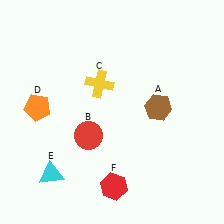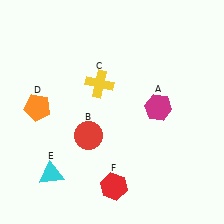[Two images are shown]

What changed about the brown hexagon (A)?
In Image 1, A is brown. In Image 2, it changed to magenta.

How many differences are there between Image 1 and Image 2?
There is 1 difference between the two images.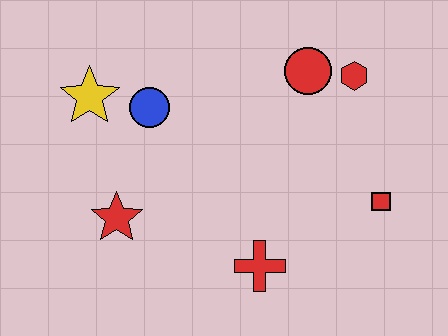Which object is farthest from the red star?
The red hexagon is farthest from the red star.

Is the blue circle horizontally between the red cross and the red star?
Yes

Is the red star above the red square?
No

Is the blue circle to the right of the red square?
No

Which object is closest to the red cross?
The red square is closest to the red cross.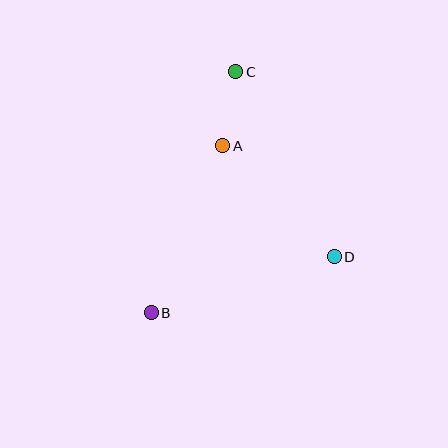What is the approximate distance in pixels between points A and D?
The distance between A and D is approximately 157 pixels.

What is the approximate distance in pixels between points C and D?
The distance between C and D is approximately 209 pixels.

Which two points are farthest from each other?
Points B and C are farthest from each other.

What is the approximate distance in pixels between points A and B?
The distance between A and B is approximately 181 pixels.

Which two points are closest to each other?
Points A and C are closest to each other.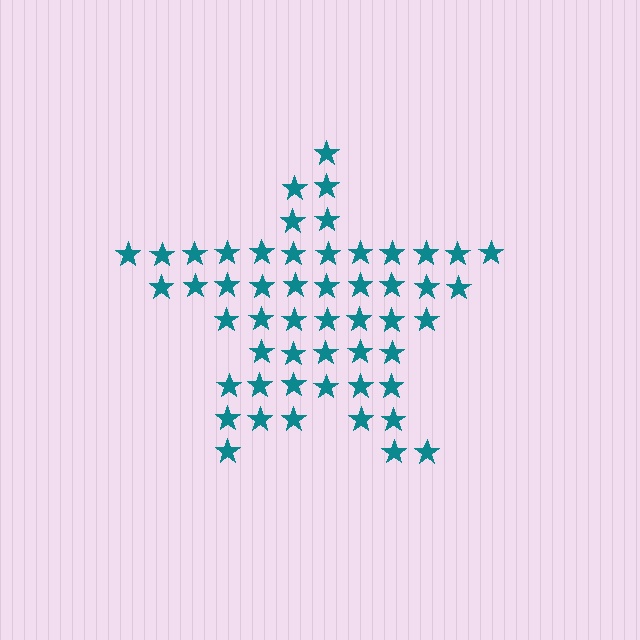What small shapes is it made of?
It is made of small stars.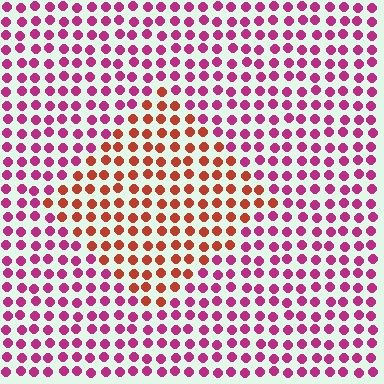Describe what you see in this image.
The image is filled with small magenta elements in a uniform arrangement. A diamond-shaped region is visible where the elements are tinted to a slightly different hue, forming a subtle color boundary.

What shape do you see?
I see a diamond.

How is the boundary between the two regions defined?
The boundary is defined purely by a slight shift in hue (about 44 degrees). Spacing, size, and orientation are identical on both sides.